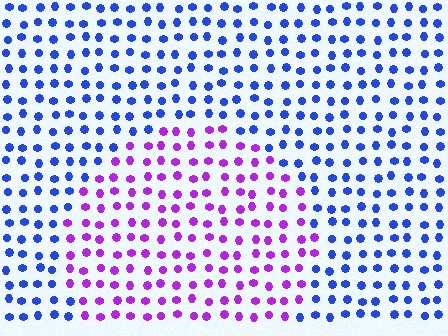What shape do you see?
I see a circle.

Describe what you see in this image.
The image is filled with small blue elements in a uniform arrangement. A circle-shaped region is visible where the elements are tinted to a slightly different hue, forming a subtle color boundary.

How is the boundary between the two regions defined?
The boundary is defined purely by a slight shift in hue (about 58 degrees). Spacing, size, and orientation are identical on both sides.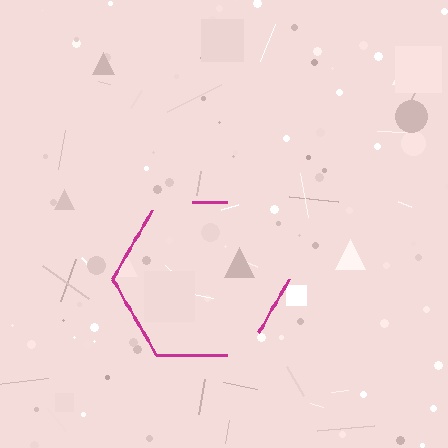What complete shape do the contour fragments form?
The contour fragments form a hexagon.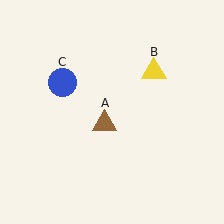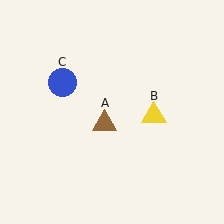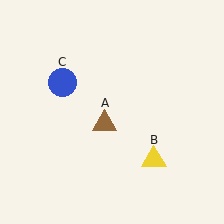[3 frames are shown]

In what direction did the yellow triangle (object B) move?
The yellow triangle (object B) moved down.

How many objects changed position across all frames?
1 object changed position: yellow triangle (object B).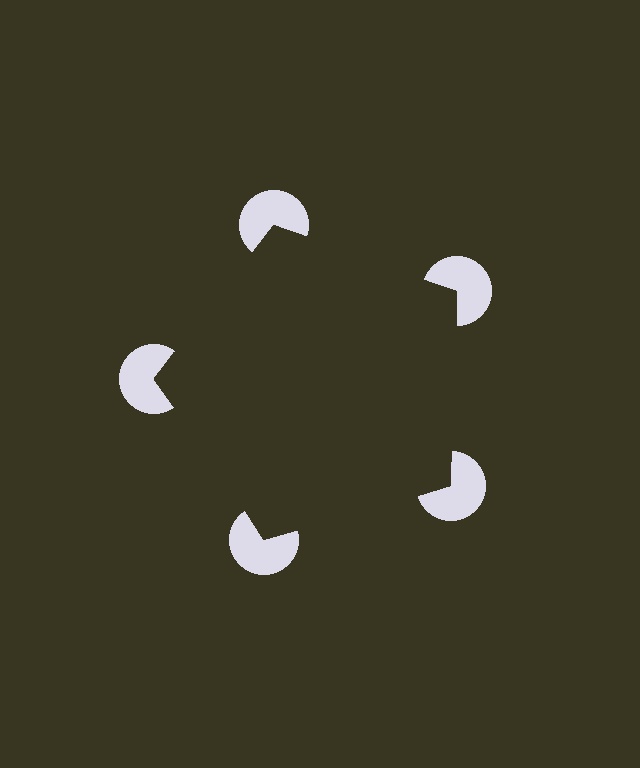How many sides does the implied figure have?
5 sides.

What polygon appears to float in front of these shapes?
An illusory pentagon — its edges are inferred from the aligned wedge cuts in the pac-man discs, not physically drawn.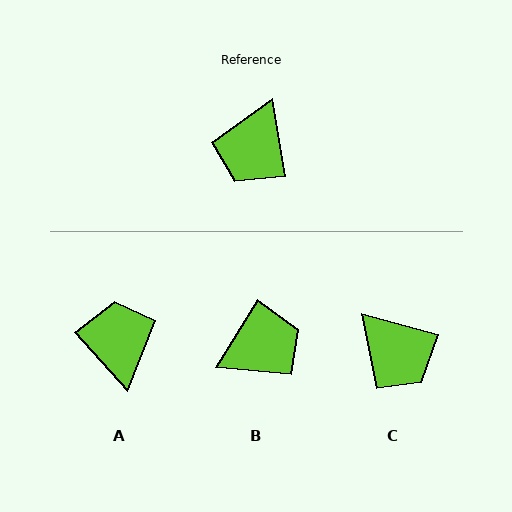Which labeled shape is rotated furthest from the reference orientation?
A, about 147 degrees away.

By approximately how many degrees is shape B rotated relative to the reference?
Approximately 139 degrees counter-clockwise.